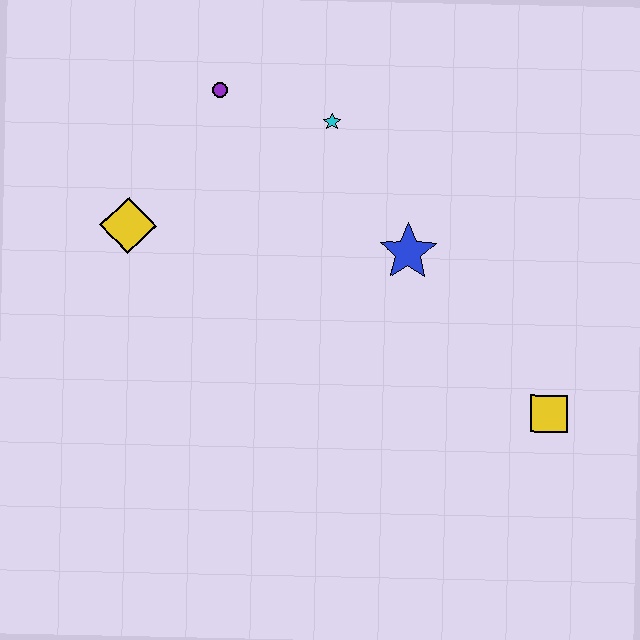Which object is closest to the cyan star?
The purple circle is closest to the cyan star.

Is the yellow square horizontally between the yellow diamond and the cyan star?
No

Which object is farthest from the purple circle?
The yellow square is farthest from the purple circle.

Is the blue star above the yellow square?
Yes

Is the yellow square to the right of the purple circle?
Yes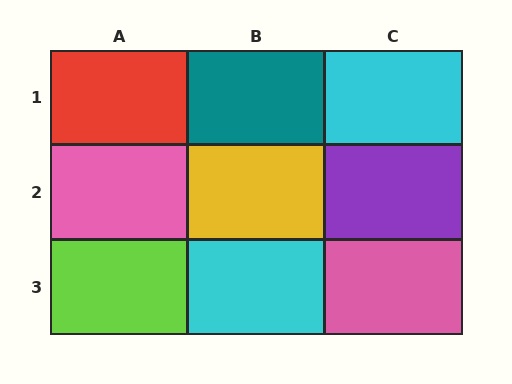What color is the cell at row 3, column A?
Lime.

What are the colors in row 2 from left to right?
Pink, yellow, purple.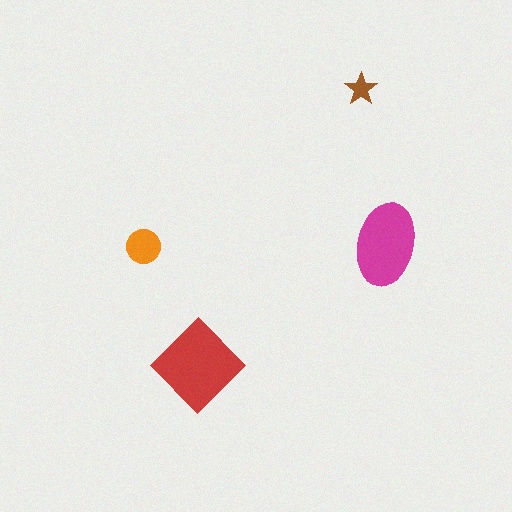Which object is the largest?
The red diamond.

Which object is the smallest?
The brown star.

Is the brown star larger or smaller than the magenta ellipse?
Smaller.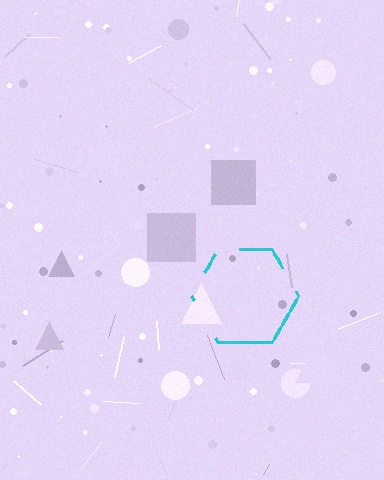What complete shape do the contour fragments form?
The contour fragments form a hexagon.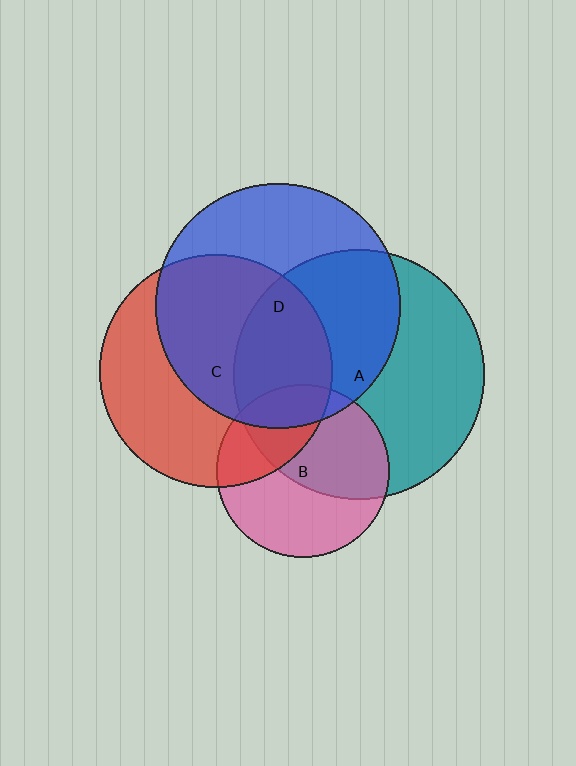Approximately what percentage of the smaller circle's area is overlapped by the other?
Approximately 50%.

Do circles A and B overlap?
Yes.